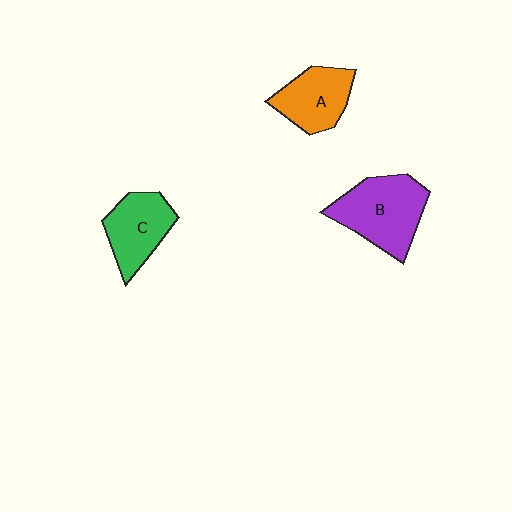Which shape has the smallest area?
Shape A (orange).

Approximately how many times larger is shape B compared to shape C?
Approximately 1.4 times.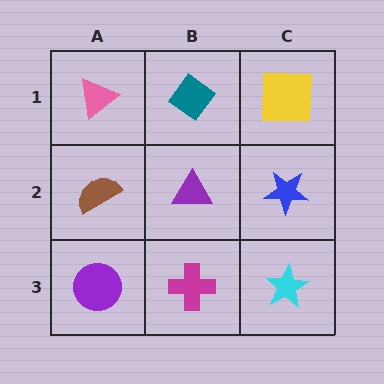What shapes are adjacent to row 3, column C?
A blue star (row 2, column C), a magenta cross (row 3, column B).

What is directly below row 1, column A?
A brown semicircle.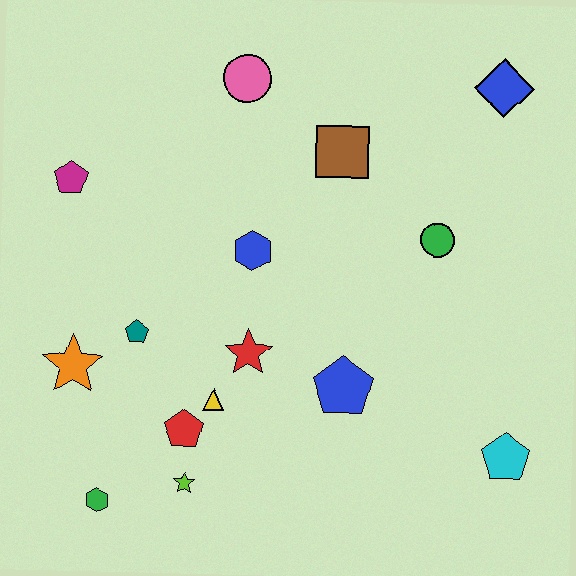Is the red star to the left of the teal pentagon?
No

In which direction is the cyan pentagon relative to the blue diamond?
The cyan pentagon is below the blue diamond.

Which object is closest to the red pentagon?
The yellow triangle is closest to the red pentagon.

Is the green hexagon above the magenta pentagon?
No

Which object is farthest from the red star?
The blue diamond is farthest from the red star.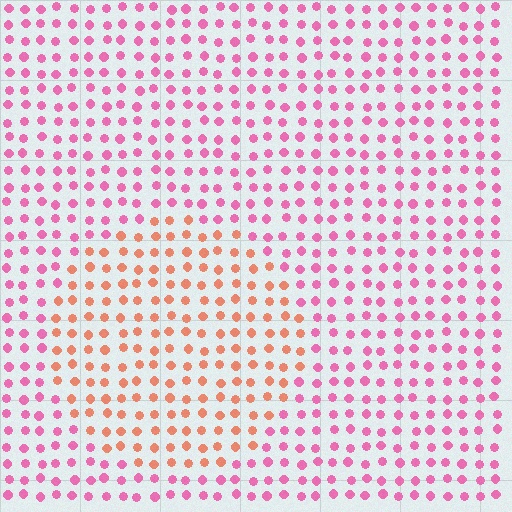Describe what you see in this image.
The image is filled with small pink elements in a uniform arrangement. A circle-shaped region is visible where the elements are tinted to a slightly different hue, forming a subtle color boundary.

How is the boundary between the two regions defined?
The boundary is defined purely by a slight shift in hue (about 46 degrees). Spacing, size, and orientation are identical on both sides.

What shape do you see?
I see a circle.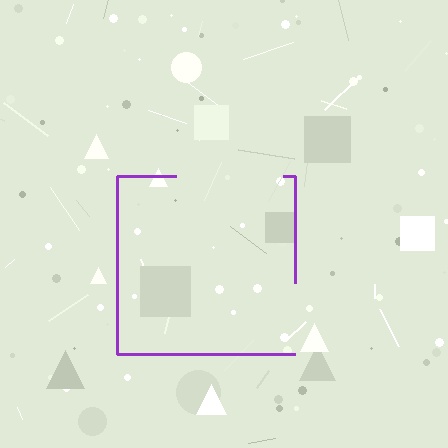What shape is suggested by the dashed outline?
The dashed outline suggests a square.